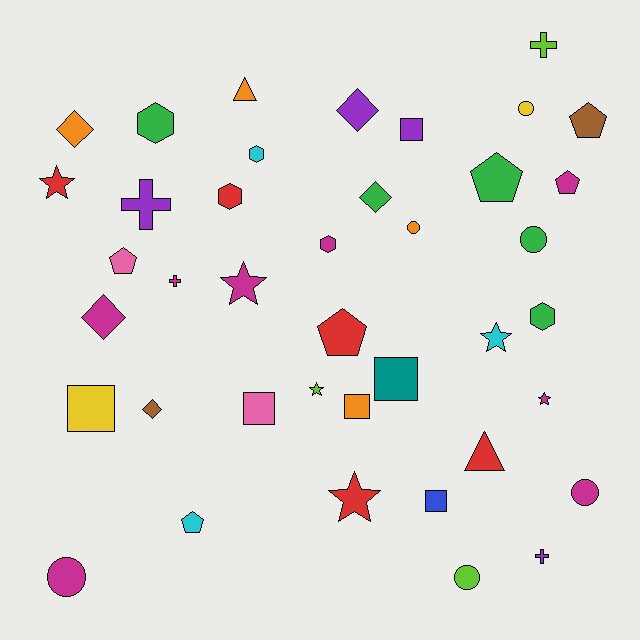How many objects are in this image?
There are 40 objects.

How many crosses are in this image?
There are 4 crosses.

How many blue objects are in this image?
There is 1 blue object.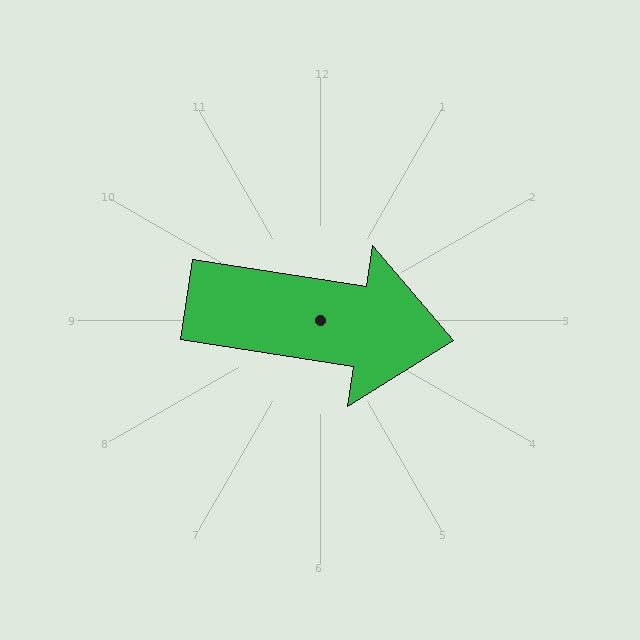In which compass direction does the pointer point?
East.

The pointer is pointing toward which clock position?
Roughly 3 o'clock.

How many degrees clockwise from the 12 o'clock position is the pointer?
Approximately 99 degrees.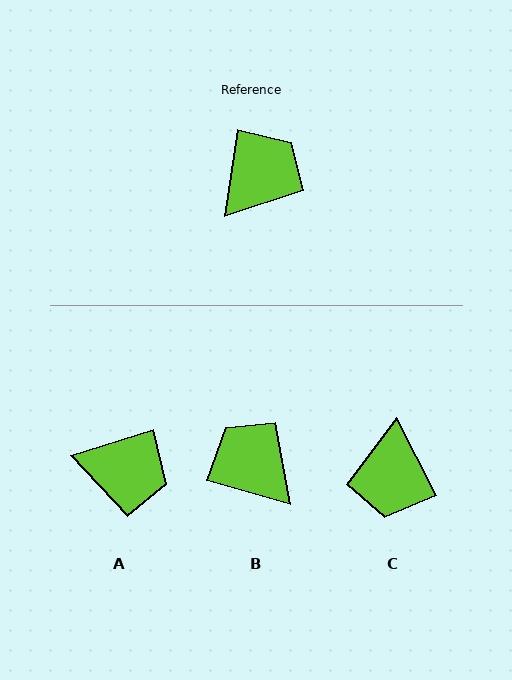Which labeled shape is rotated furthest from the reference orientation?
C, about 145 degrees away.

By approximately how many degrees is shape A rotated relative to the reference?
Approximately 64 degrees clockwise.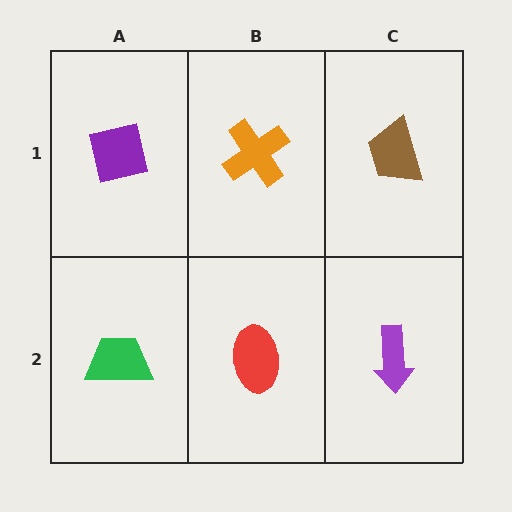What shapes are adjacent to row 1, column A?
A green trapezoid (row 2, column A), an orange cross (row 1, column B).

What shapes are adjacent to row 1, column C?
A purple arrow (row 2, column C), an orange cross (row 1, column B).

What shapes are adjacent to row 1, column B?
A red ellipse (row 2, column B), a purple square (row 1, column A), a brown trapezoid (row 1, column C).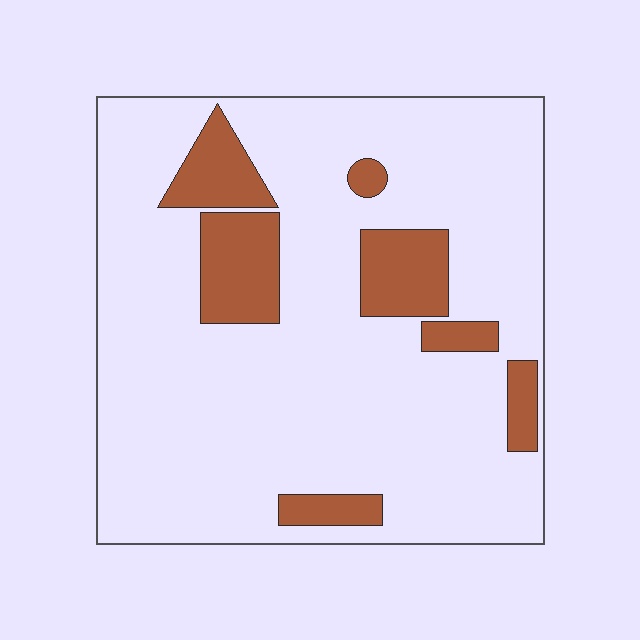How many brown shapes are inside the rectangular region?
7.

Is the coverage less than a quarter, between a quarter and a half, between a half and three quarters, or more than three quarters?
Less than a quarter.